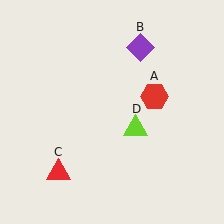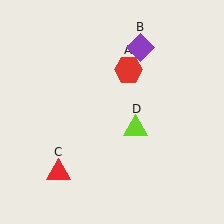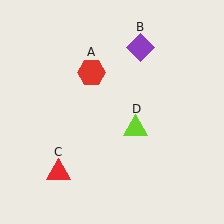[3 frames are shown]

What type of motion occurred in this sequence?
The red hexagon (object A) rotated counterclockwise around the center of the scene.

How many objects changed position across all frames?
1 object changed position: red hexagon (object A).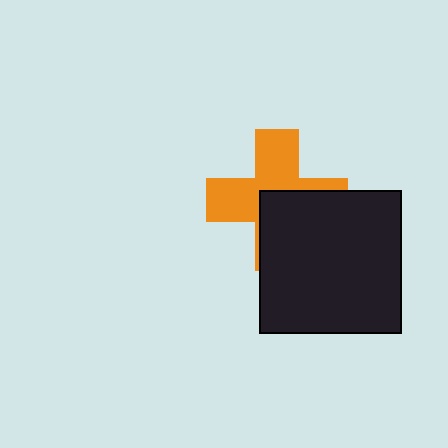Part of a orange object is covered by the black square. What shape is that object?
It is a cross.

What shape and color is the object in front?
The object in front is a black square.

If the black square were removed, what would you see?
You would see the complete orange cross.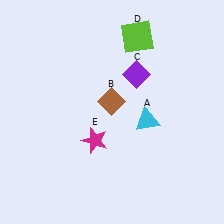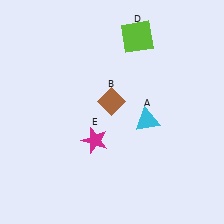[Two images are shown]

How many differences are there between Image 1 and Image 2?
There is 1 difference between the two images.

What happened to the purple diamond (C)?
The purple diamond (C) was removed in Image 2. It was in the top-right area of Image 1.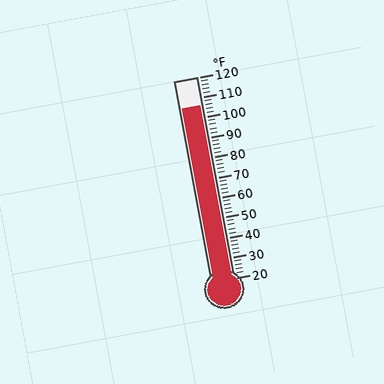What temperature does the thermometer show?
The thermometer shows approximately 106°F.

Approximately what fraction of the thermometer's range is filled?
The thermometer is filled to approximately 85% of its range.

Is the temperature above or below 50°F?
The temperature is above 50°F.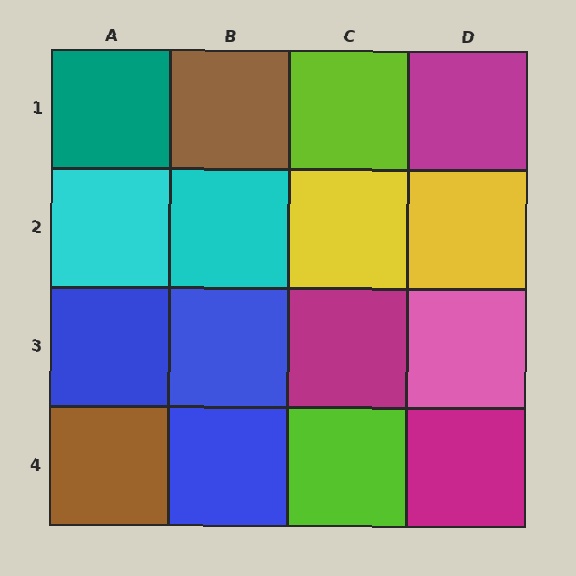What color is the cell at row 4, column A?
Brown.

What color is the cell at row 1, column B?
Brown.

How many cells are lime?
2 cells are lime.